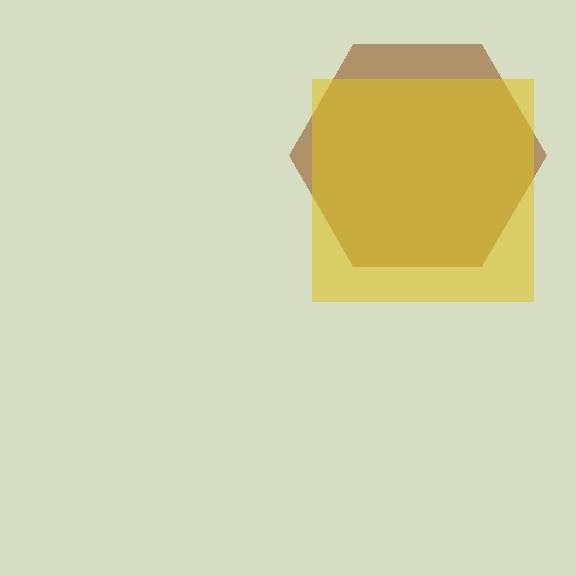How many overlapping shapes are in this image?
There are 2 overlapping shapes in the image.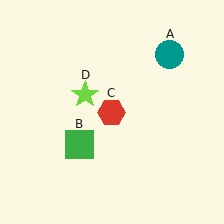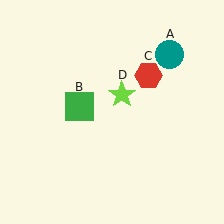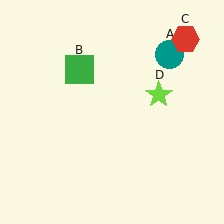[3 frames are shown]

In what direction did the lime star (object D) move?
The lime star (object D) moved right.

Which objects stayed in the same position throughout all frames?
Teal circle (object A) remained stationary.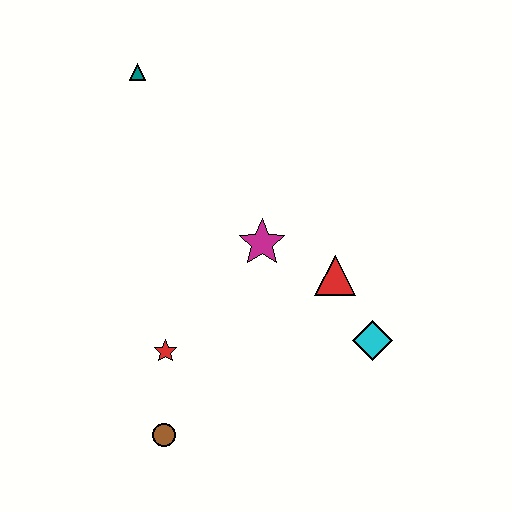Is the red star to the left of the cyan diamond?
Yes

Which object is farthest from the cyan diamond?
The teal triangle is farthest from the cyan diamond.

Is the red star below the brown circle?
No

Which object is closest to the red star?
The brown circle is closest to the red star.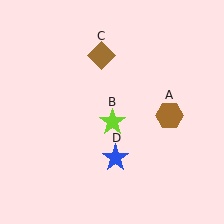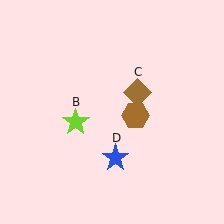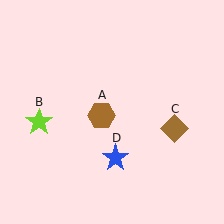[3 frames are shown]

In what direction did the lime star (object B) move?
The lime star (object B) moved left.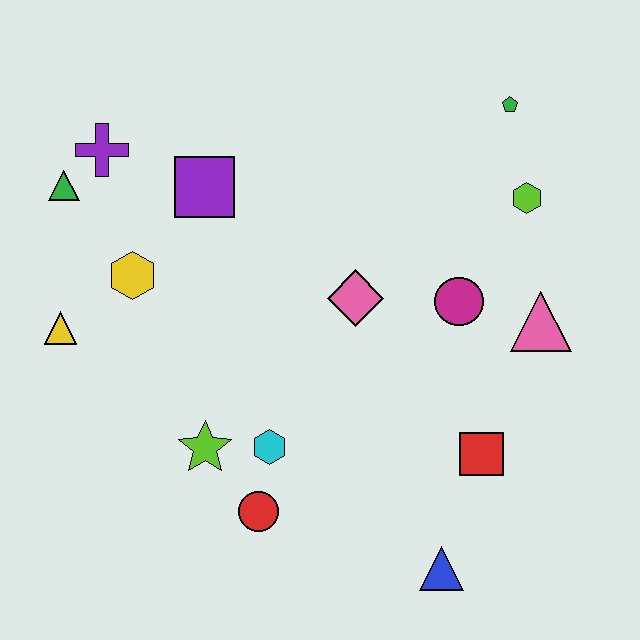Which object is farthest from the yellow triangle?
The green pentagon is farthest from the yellow triangle.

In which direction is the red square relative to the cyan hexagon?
The red square is to the right of the cyan hexagon.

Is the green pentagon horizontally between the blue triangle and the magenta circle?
No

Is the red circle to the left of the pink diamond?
Yes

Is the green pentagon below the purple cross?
No